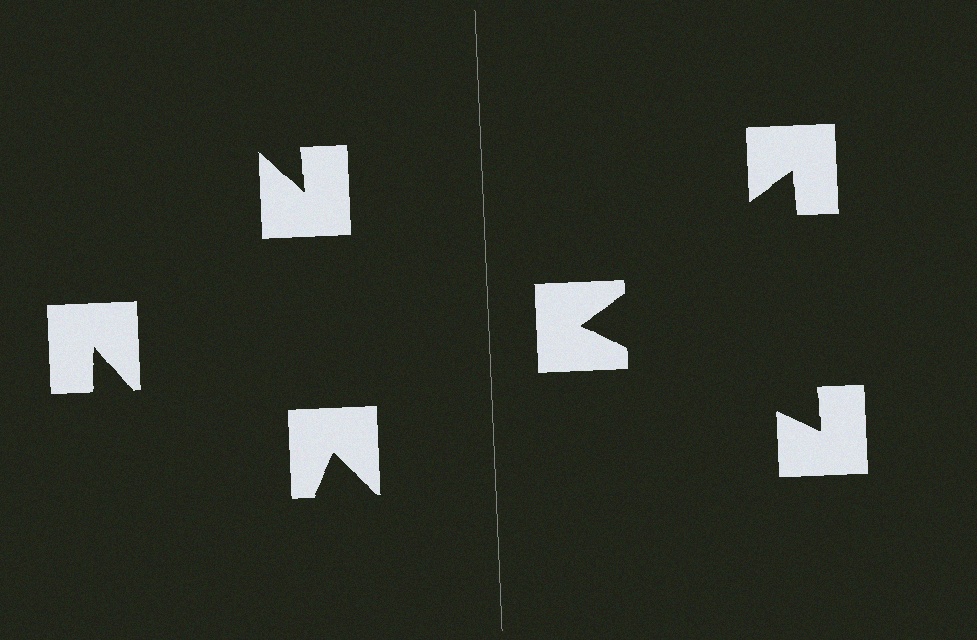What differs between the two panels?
The notched squares are positioned identically on both sides; only the wedge orientations differ. On the right they align to a triangle; on the left they are misaligned.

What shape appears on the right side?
An illusory triangle.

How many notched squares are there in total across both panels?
6 — 3 on each side.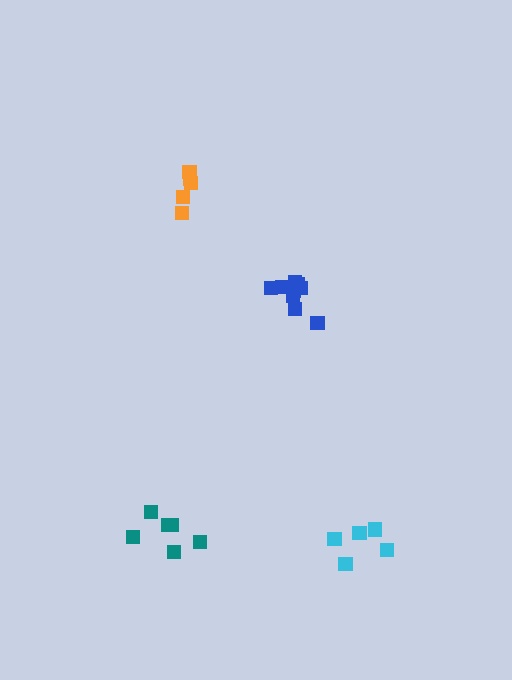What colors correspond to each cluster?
The clusters are colored: orange, teal, cyan, blue.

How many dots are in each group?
Group 1: 5 dots, Group 2: 6 dots, Group 3: 5 dots, Group 4: 9 dots (25 total).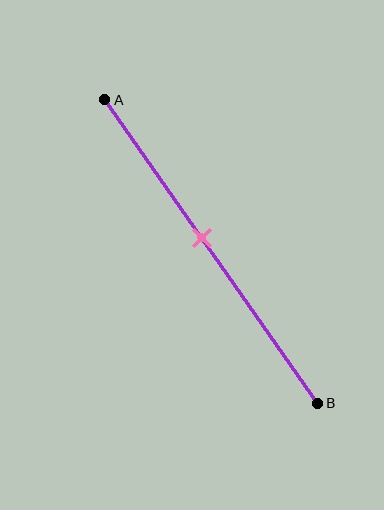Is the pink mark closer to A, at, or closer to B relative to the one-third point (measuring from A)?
The pink mark is closer to point B than the one-third point of segment AB.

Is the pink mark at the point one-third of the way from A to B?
No, the mark is at about 45% from A, not at the 33% one-third point.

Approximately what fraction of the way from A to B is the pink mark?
The pink mark is approximately 45% of the way from A to B.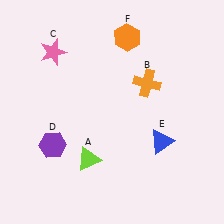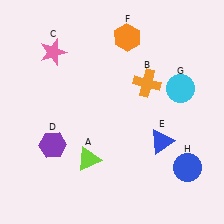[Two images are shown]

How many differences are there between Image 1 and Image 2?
There are 2 differences between the two images.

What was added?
A cyan circle (G), a blue circle (H) were added in Image 2.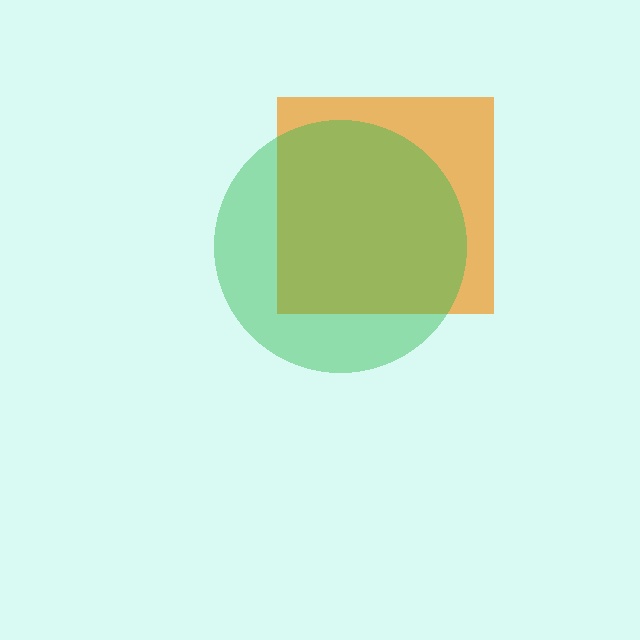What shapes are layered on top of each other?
The layered shapes are: an orange square, a green circle.